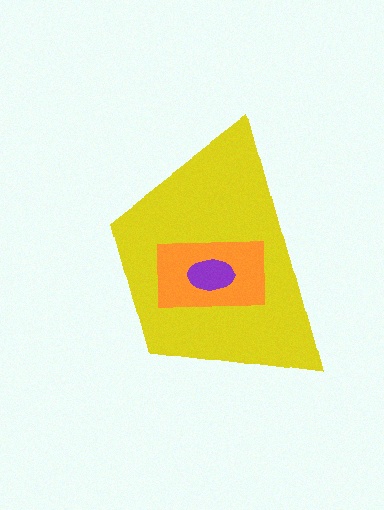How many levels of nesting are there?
3.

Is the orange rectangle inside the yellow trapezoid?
Yes.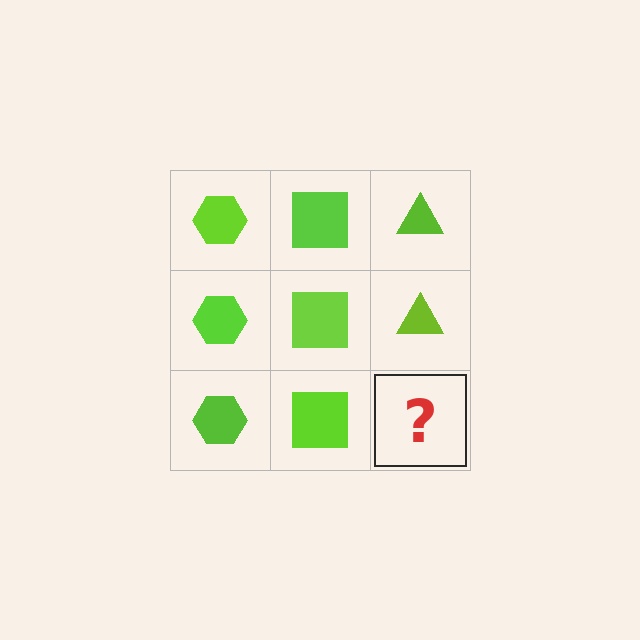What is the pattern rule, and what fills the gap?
The rule is that each column has a consistent shape. The gap should be filled with a lime triangle.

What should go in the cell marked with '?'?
The missing cell should contain a lime triangle.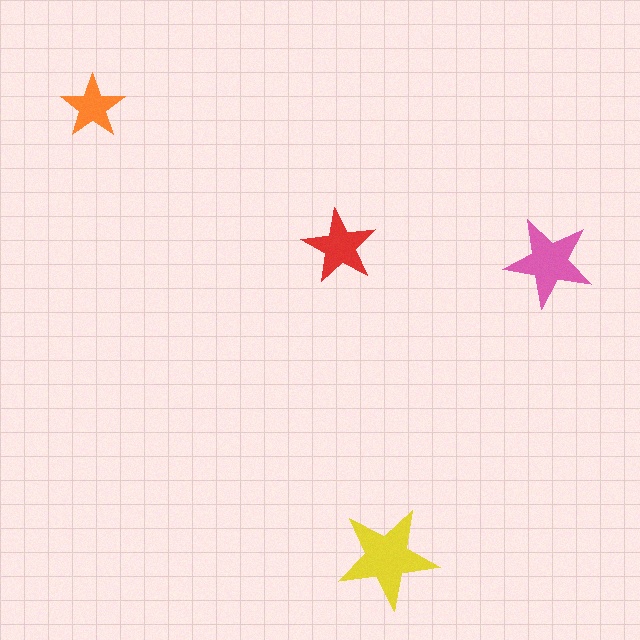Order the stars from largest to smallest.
the yellow one, the pink one, the red one, the orange one.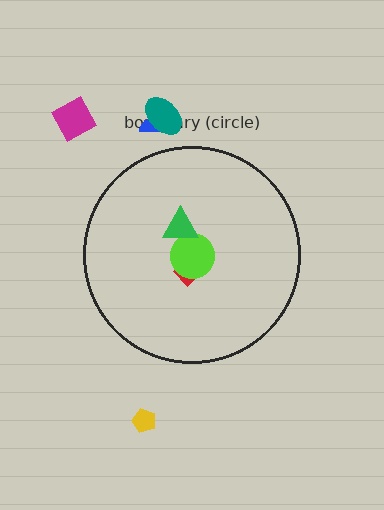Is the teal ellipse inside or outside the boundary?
Outside.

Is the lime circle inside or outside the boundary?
Inside.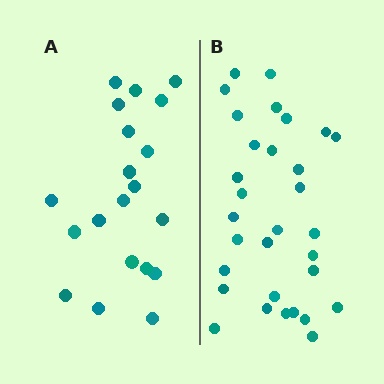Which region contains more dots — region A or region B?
Region B (the right region) has more dots.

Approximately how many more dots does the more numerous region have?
Region B has roughly 12 or so more dots than region A.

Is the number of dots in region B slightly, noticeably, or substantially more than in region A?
Region B has substantially more. The ratio is roughly 1.6 to 1.